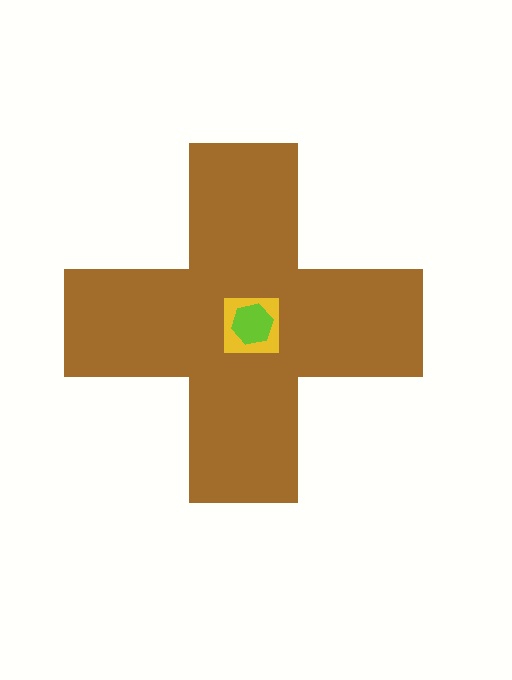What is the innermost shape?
The lime hexagon.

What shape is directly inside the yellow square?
The lime hexagon.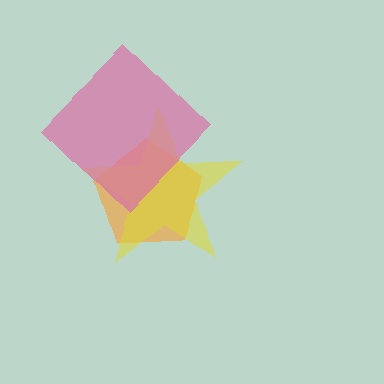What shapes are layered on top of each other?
The layered shapes are: an orange pentagon, a yellow star, a pink diamond.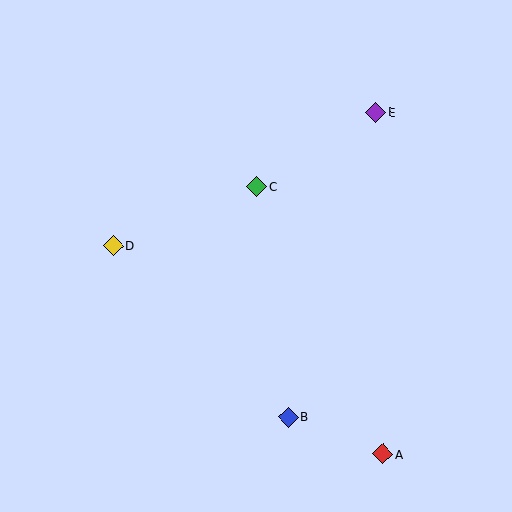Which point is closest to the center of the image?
Point C at (257, 187) is closest to the center.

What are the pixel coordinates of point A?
Point A is at (383, 454).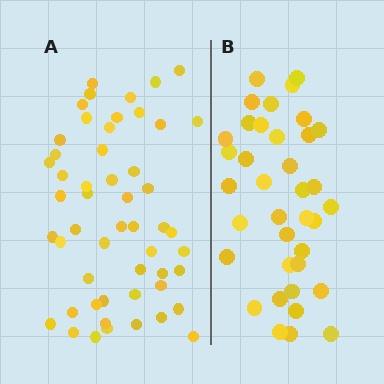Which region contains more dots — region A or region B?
Region A (the left region) has more dots.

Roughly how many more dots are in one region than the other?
Region A has approximately 15 more dots than region B.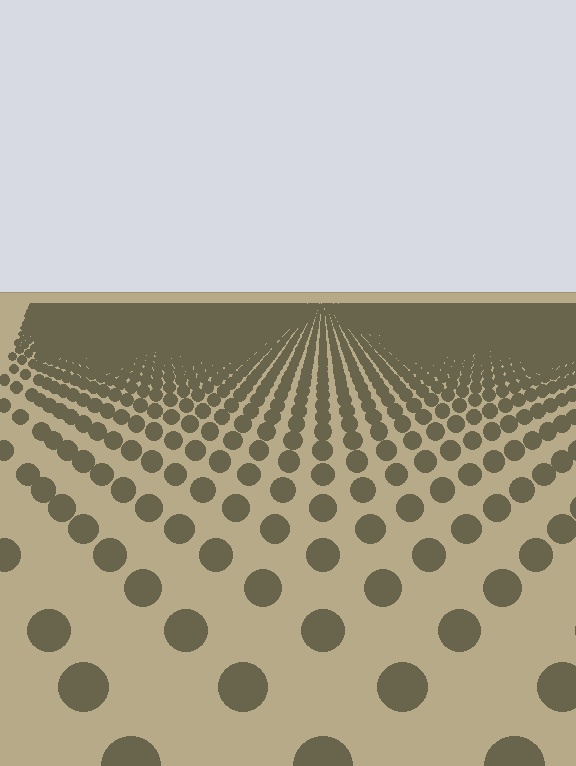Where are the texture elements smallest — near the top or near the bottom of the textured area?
Near the top.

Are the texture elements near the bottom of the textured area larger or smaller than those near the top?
Larger. Near the bottom, elements are closer to the viewer and appear at a bigger on-screen size.